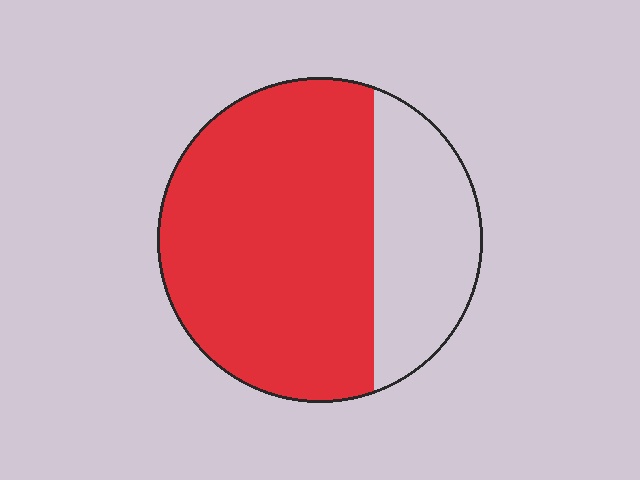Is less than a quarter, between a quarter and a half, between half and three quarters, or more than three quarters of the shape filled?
Between half and three quarters.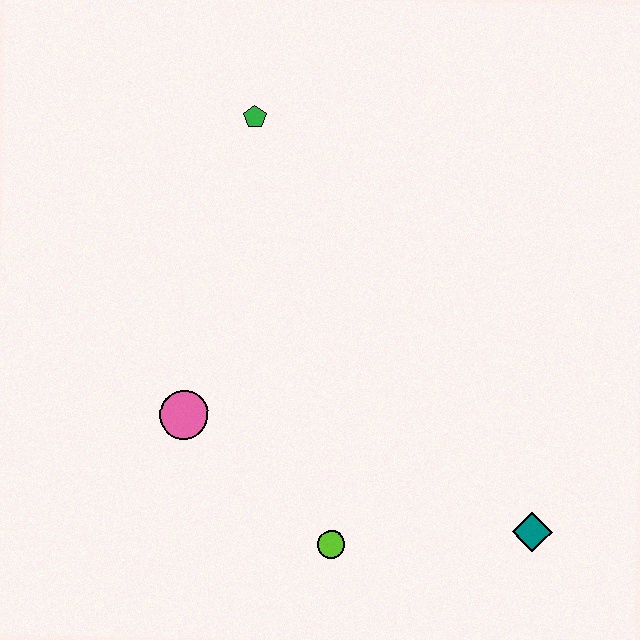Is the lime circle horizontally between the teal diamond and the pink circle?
Yes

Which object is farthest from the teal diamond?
The green pentagon is farthest from the teal diamond.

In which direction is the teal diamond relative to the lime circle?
The teal diamond is to the right of the lime circle.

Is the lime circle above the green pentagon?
No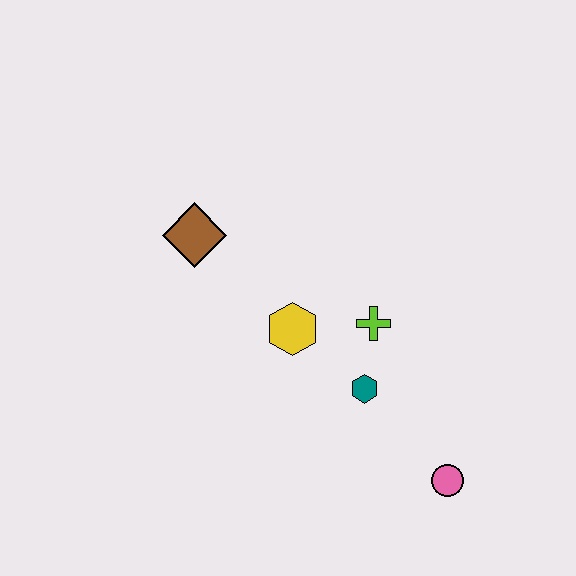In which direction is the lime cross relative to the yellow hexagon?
The lime cross is to the right of the yellow hexagon.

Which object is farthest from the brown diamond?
The pink circle is farthest from the brown diamond.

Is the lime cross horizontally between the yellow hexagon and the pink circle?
Yes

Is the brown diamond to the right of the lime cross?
No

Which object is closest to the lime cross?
The teal hexagon is closest to the lime cross.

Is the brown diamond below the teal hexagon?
No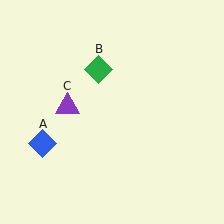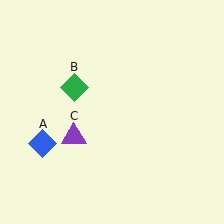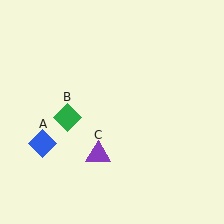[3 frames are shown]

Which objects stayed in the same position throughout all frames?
Blue diamond (object A) remained stationary.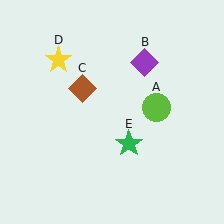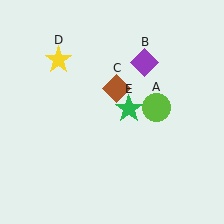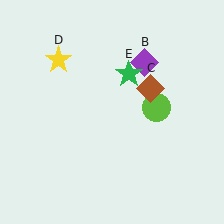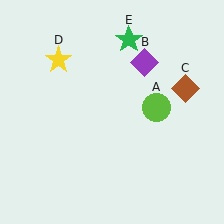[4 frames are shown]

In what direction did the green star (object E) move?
The green star (object E) moved up.